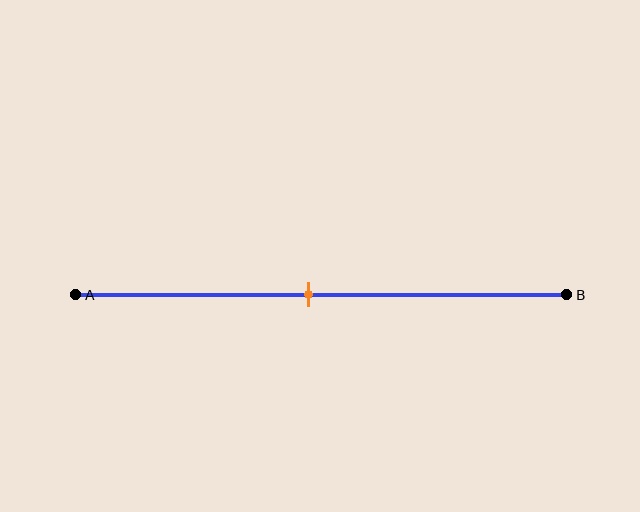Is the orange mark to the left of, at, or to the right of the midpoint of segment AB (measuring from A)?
The orange mark is approximately at the midpoint of segment AB.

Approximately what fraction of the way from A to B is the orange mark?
The orange mark is approximately 45% of the way from A to B.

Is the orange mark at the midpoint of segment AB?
Yes, the mark is approximately at the midpoint.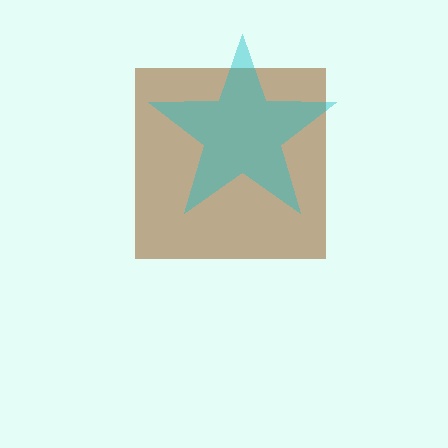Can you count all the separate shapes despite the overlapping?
Yes, there are 2 separate shapes.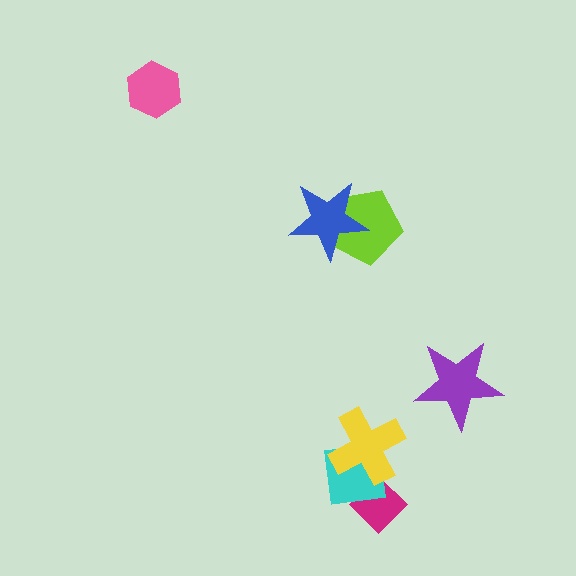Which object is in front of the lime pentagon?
The blue star is in front of the lime pentagon.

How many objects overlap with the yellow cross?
2 objects overlap with the yellow cross.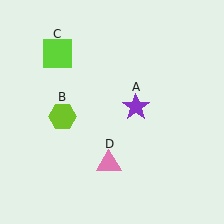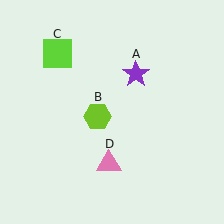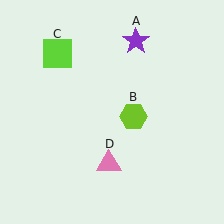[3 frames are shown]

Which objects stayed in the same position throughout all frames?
Lime square (object C) and pink triangle (object D) remained stationary.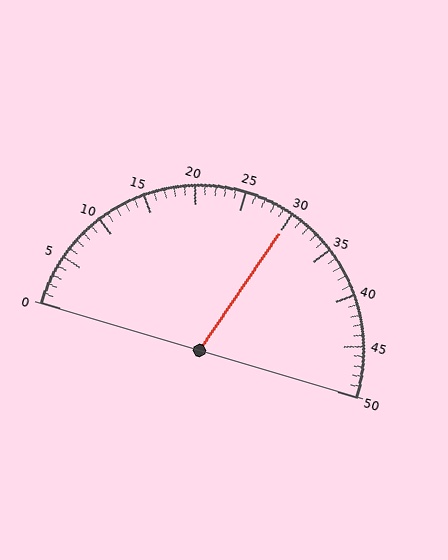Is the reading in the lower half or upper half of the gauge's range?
The reading is in the upper half of the range (0 to 50).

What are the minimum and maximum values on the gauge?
The gauge ranges from 0 to 50.